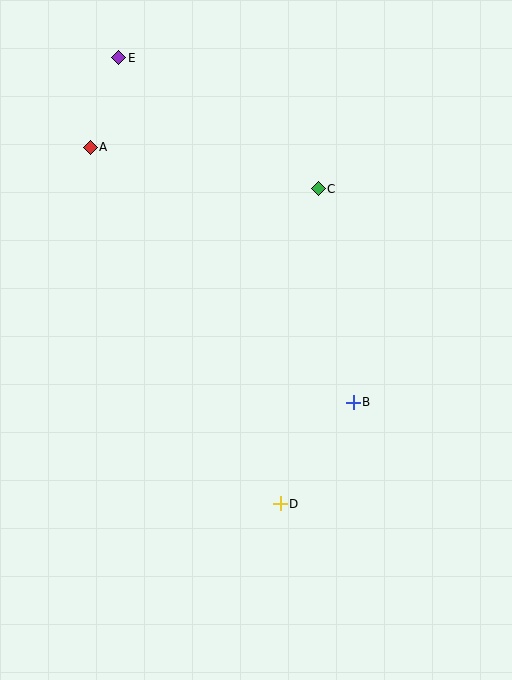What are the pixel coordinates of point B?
Point B is at (353, 402).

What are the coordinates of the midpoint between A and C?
The midpoint between A and C is at (204, 168).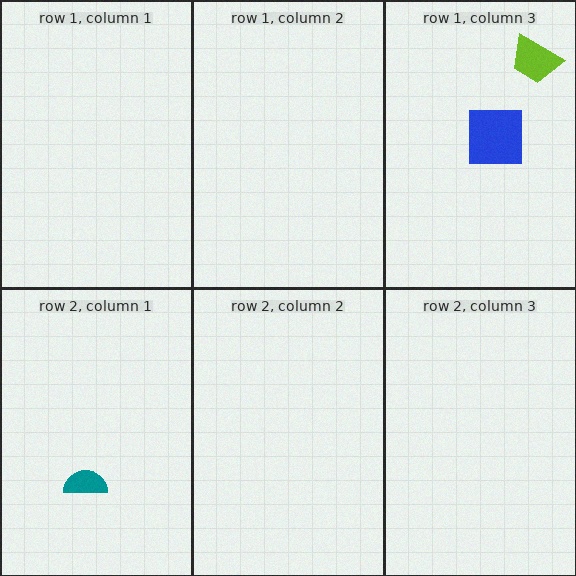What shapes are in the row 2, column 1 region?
The teal semicircle.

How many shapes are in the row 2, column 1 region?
1.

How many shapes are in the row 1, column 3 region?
2.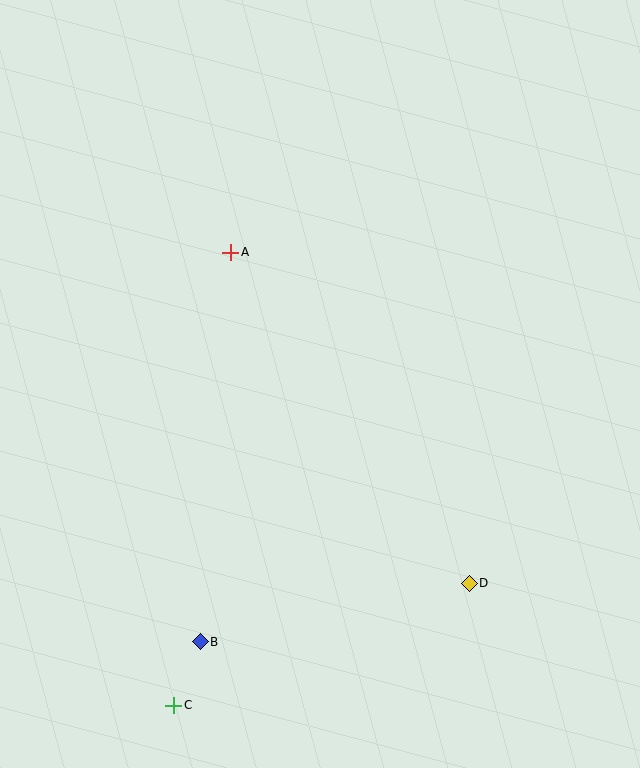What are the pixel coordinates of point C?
Point C is at (174, 705).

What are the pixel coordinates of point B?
Point B is at (200, 642).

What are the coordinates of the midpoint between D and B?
The midpoint between D and B is at (335, 613).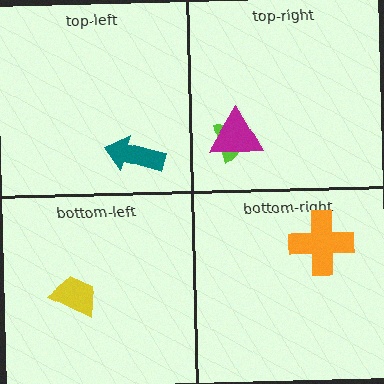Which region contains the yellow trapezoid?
The bottom-left region.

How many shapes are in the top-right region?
2.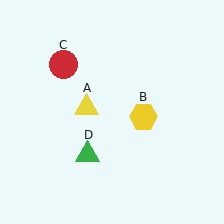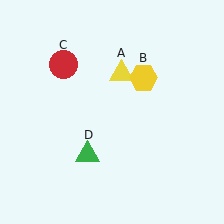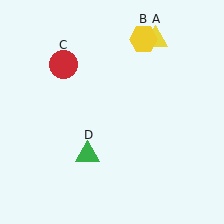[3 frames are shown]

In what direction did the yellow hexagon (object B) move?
The yellow hexagon (object B) moved up.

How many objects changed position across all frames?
2 objects changed position: yellow triangle (object A), yellow hexagon (object B).